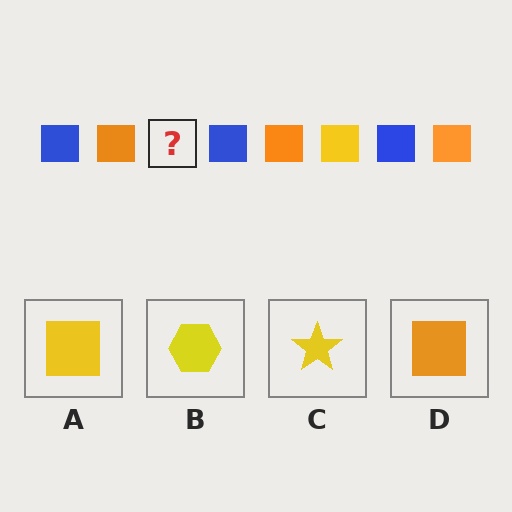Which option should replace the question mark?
Option A.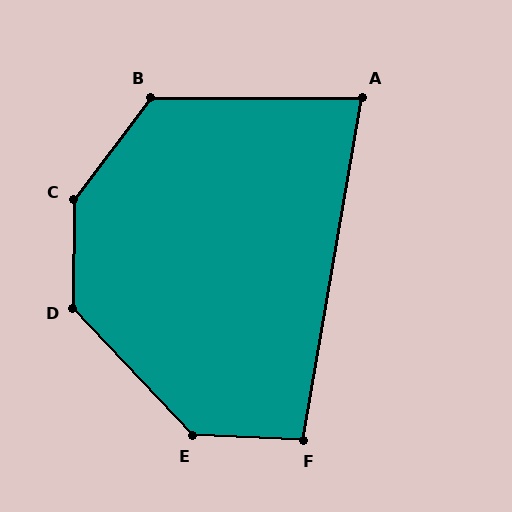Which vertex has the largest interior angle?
C, at approximately 144 degrees.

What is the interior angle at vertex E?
Approximately 136 degrees (obtuse).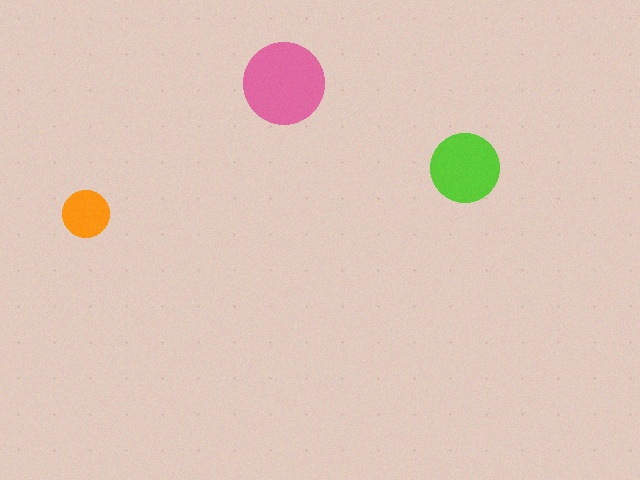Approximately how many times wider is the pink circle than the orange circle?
About 1.5 times wider.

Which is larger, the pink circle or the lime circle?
The pink one.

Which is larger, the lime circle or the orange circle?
The lime one.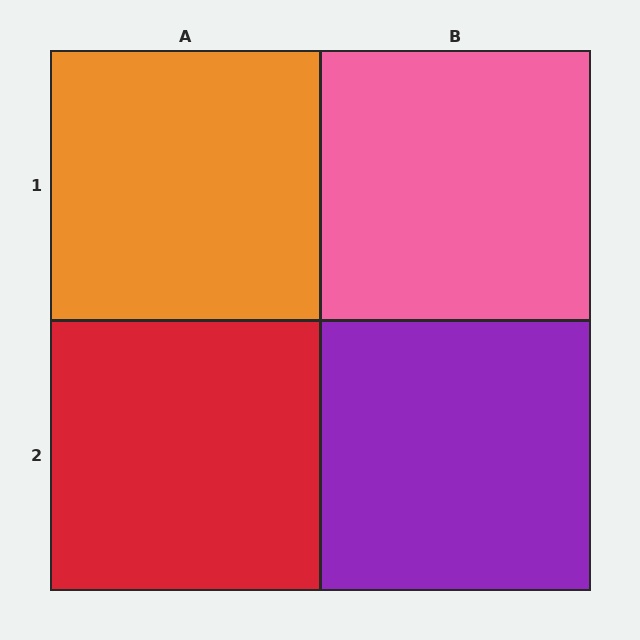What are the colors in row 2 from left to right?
Red, purple.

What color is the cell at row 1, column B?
Pink.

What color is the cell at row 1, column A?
Orange.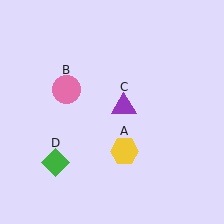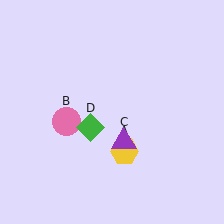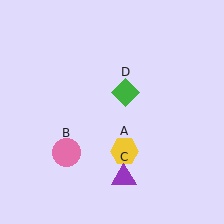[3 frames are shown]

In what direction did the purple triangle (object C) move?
The purple triangle (object C) moved down.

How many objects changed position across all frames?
3 objects changed position: pink circle (object B), purple triangle (object C), green diamond (object D).